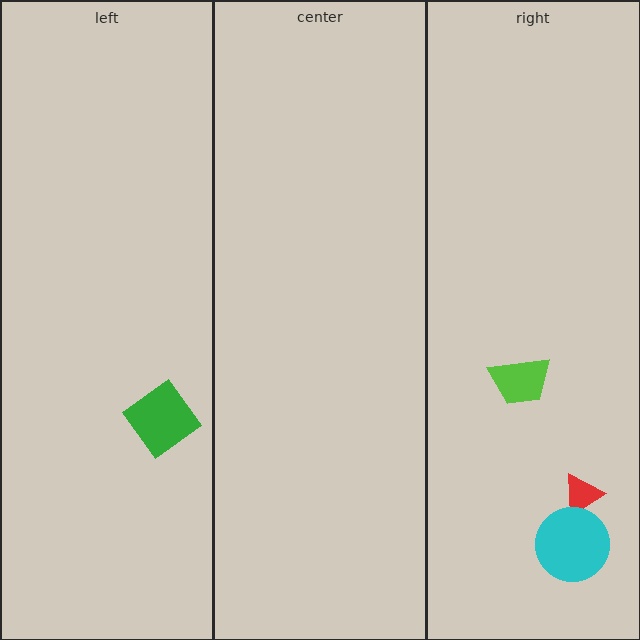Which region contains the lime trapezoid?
The right region.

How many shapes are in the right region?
3.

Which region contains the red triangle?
The right region.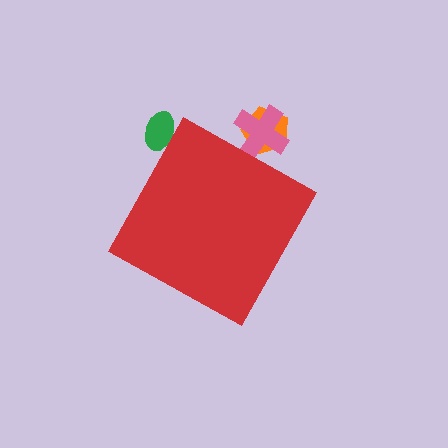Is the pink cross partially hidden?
Yes, the pink cross is partially hidden behind the red diamond.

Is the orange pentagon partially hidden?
Yes, the orange pentagon is partially hidden behind the red diamond.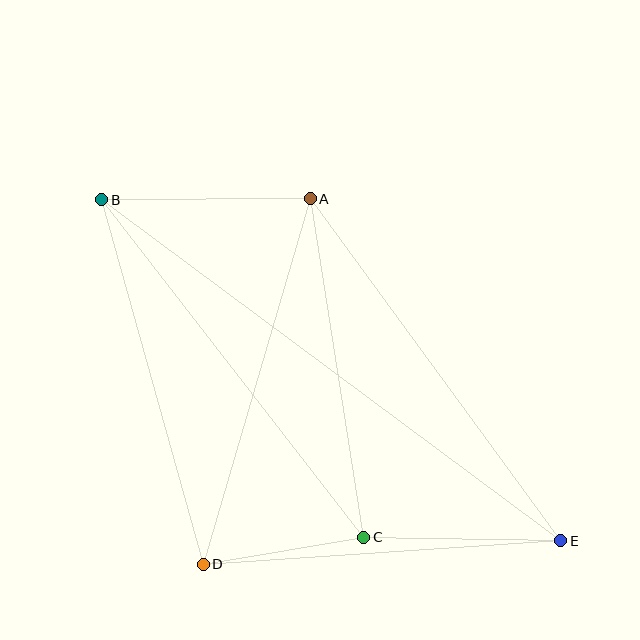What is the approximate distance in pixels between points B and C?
The distance between B and C is approximately 427 pixels.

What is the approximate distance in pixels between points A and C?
The distance between A and C is approximately 343 pixels.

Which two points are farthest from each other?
Points B and E are farthest from each other.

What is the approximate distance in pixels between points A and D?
The distance between A and D is approximately 381 pixels.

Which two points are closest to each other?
Points C and D are closest to each other.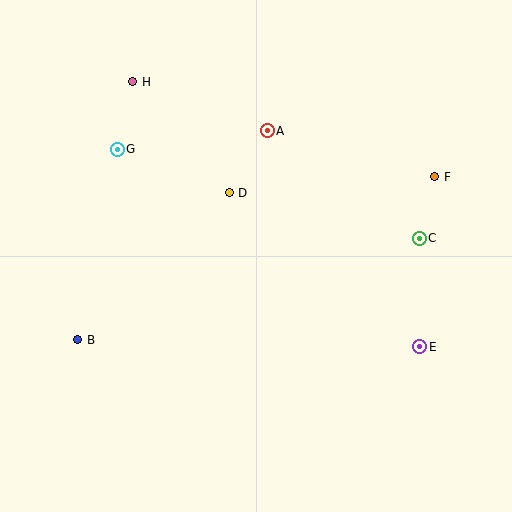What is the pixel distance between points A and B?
The distance between A and B is 282 pixels.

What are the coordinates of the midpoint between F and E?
The midpoint between F and E is at (427, 262).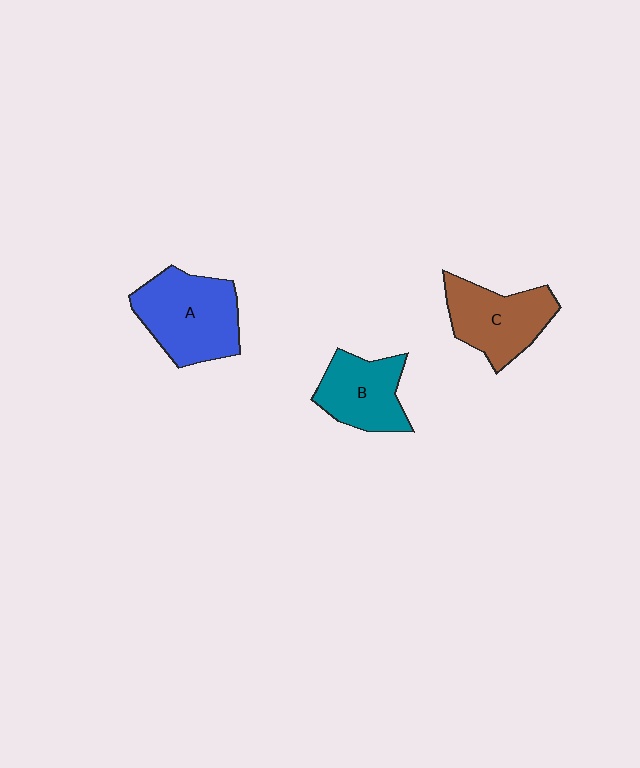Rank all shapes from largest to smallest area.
From largest to smallest: A (blue), C (brown), B (teal).